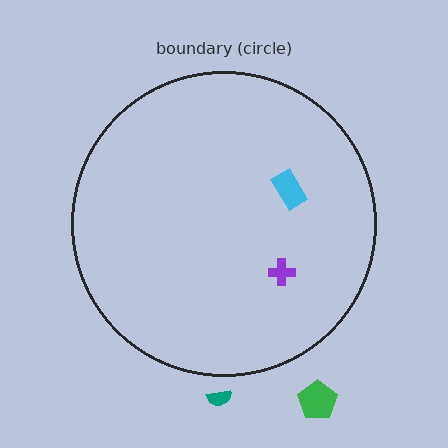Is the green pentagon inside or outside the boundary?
Outside.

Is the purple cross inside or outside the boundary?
Inside.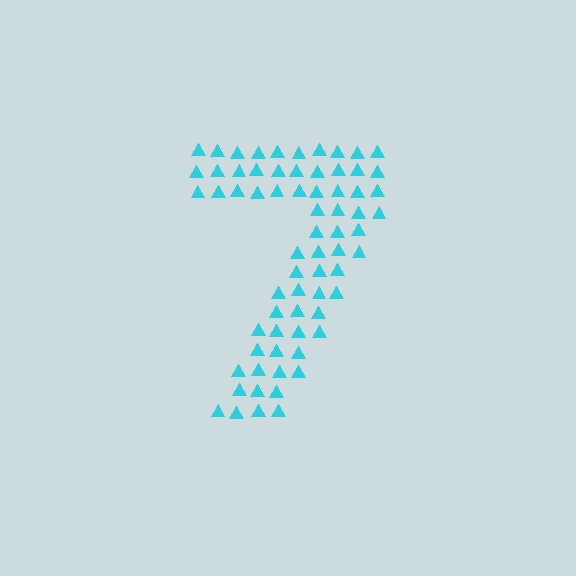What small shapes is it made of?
It is made of small triangles.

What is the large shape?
The large shape is the digit 7.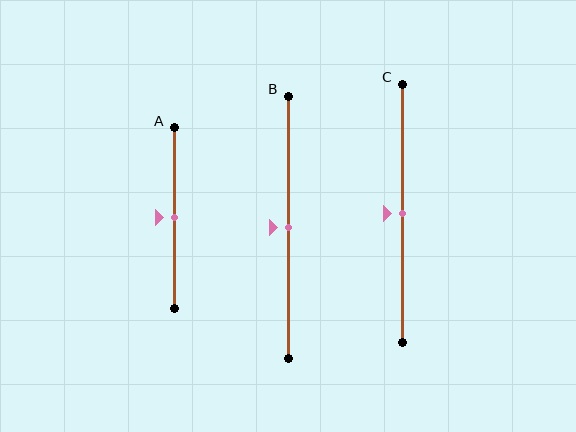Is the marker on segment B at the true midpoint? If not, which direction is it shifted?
Yes, the marker on segment B is at the true midpoint.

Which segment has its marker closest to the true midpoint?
Segment A has its marker closest to the true midpoint.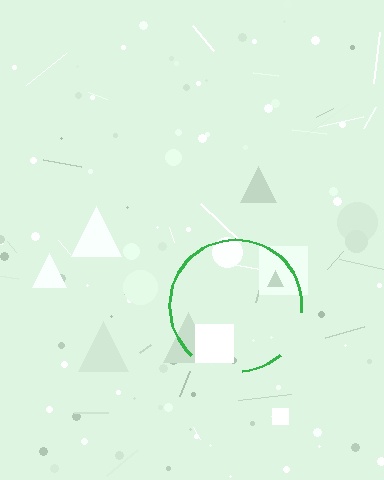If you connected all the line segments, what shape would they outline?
They would outline a circle.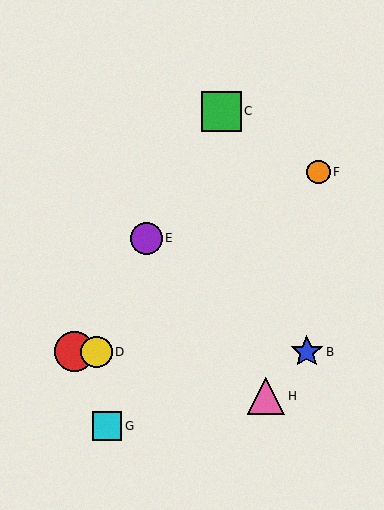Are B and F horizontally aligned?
No, B is at y≈352 and F is at y≈172.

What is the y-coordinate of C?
Object C is at y≈111.